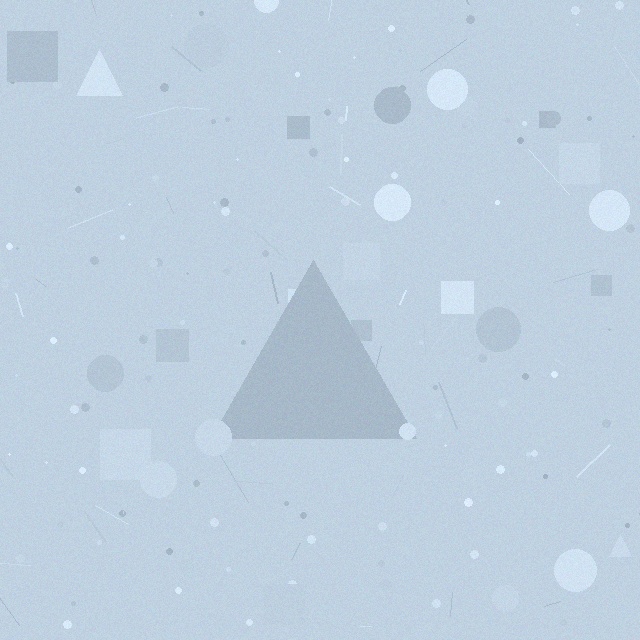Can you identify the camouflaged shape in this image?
The camouflaged shape is a triangle.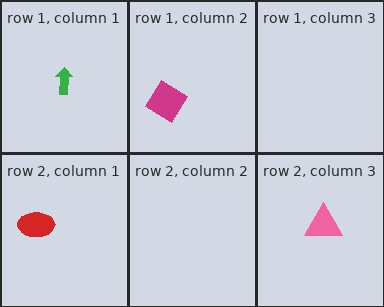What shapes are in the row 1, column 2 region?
The magenta diamond.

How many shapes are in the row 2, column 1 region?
1.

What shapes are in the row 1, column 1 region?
The green arrow.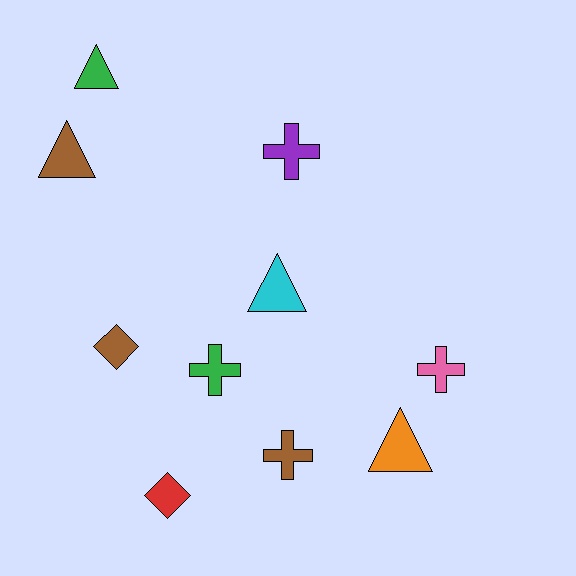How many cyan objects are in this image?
There is 1 cyan object.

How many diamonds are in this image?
There are 2 diamonds.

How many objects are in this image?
There are 10 objects.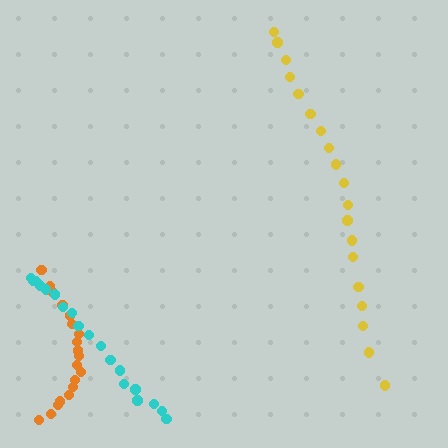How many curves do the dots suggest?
There are 3 distinct paths.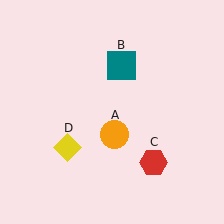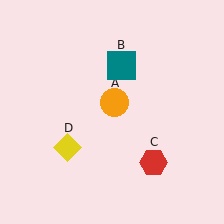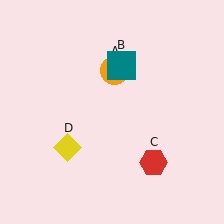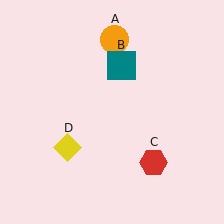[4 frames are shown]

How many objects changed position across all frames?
1 object changed position: orange circle (object A).